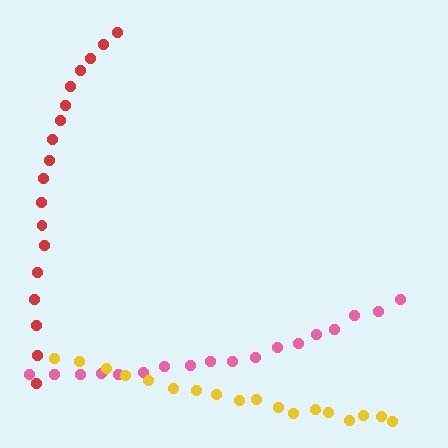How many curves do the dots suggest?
There are 3 distinct paths.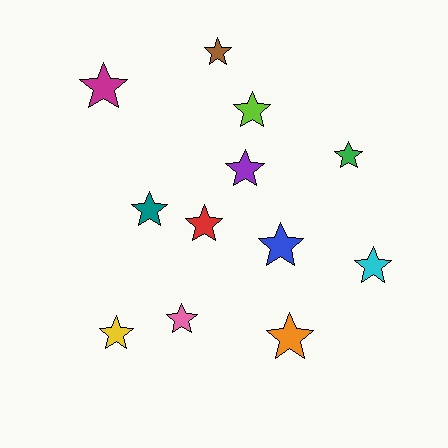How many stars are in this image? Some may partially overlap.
There are 12 stars.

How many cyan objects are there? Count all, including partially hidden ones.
There is 1 cyan object.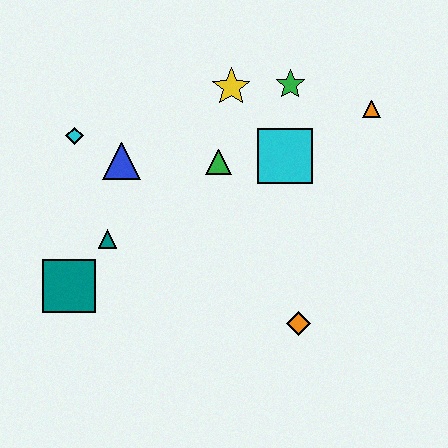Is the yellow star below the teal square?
No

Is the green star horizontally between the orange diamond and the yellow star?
Yes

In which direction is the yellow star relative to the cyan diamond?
The yellow star is to the right of the cyan diamond.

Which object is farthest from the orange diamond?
The cyan diamond is farthest from the orange diamond.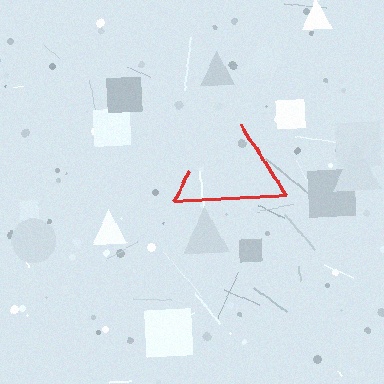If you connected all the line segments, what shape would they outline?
They would outline a triangle.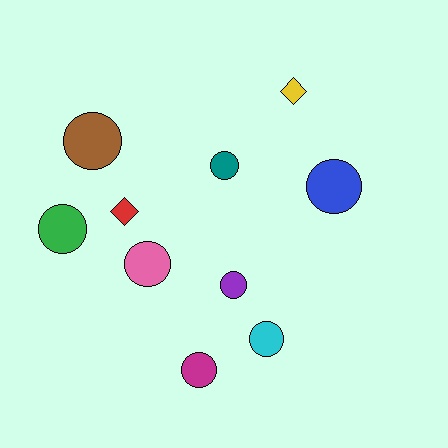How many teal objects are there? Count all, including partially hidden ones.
There is 1 teal object.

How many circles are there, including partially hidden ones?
There are 8 circles.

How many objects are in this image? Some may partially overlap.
There are 10 objects.